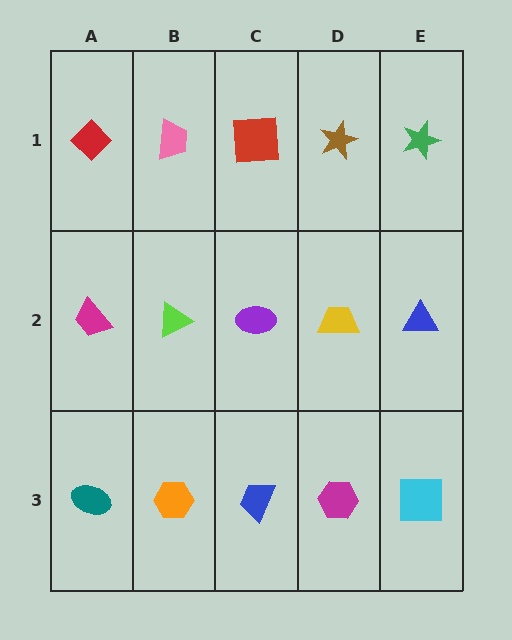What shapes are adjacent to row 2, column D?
A brown star (row 1, column D), a magenta hexagon (row 3, column D), a purple ellipse (row 2, column C), a blue triangle (row 2, column E).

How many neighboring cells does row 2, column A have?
3.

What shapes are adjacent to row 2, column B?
A pink trapezoid (row 1, column B), an orange hexagon (row 3, column B), a magenta trapezoid (row 2, column A), a purple ellipse (row 2, column C).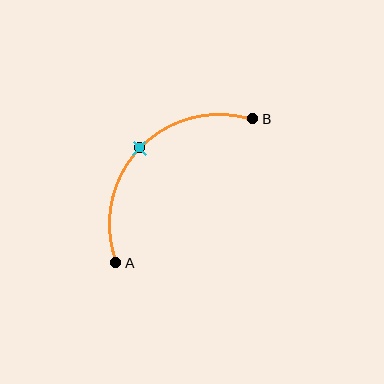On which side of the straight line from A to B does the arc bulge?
The arc bulges above and to the left of the straight line connecting A and B.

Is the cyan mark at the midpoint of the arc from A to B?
Yes. The cyan mark lies on the arc at equal arc-length from both A and B — it is the arc midpoint.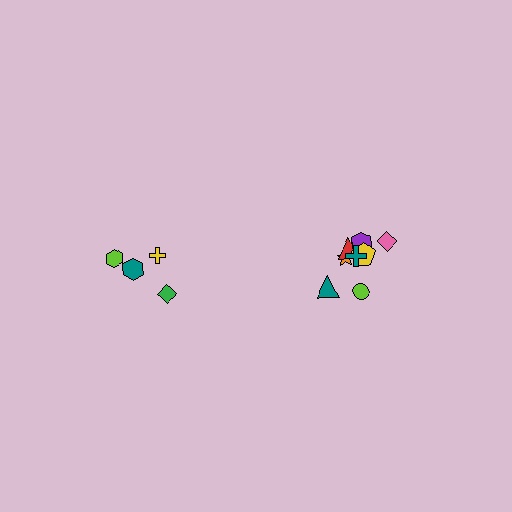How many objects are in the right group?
There are 8 objects.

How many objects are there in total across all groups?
There are 12 objects.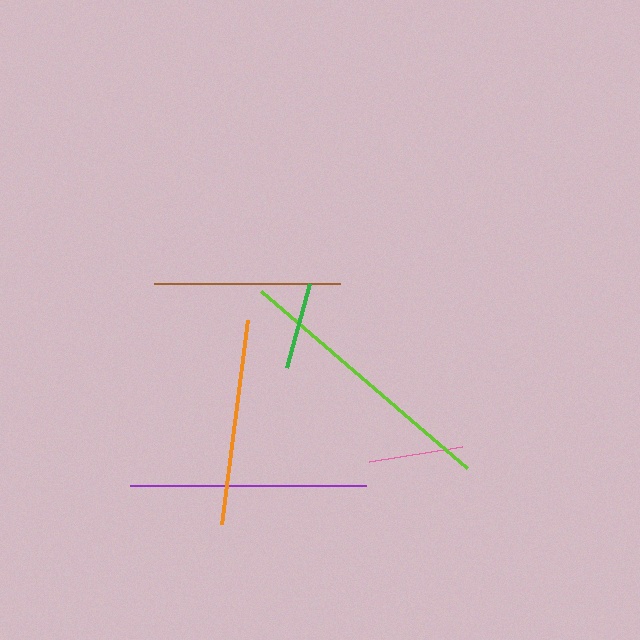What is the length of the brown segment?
The brown segment is approximately 186 pixels long.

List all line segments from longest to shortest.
From longest to shortest: lime, purple, orange, brown, pink, green.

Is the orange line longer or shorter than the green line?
The orange line is longer than the green line.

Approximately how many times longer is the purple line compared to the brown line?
The purple line is approximately 1.3 times the length of the brown line.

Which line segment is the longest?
The lime line is the longest at approximately 271 pixels.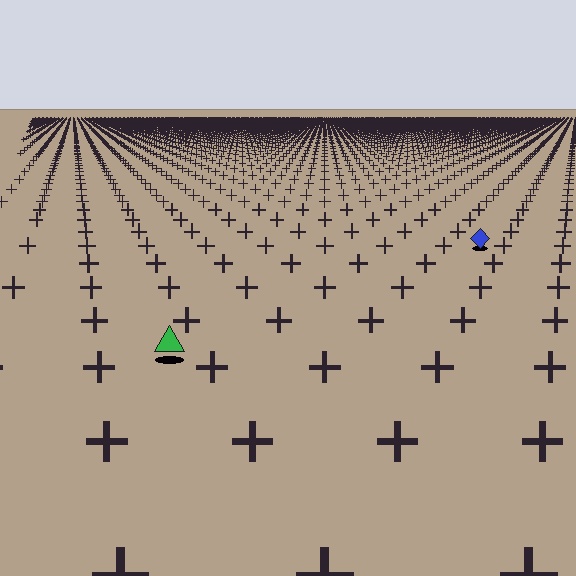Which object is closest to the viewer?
The green triangle is closest. The texture marks near it are larger and more spread out.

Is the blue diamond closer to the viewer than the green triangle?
No. The green triangle is closer — you can tell from the texture gradient: the ground texture is coarser near it.